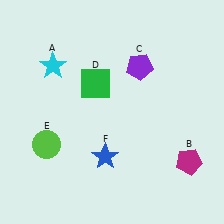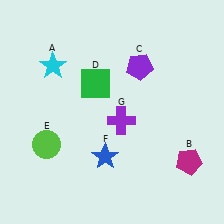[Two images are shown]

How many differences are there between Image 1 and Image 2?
There is 1 difference between the two images.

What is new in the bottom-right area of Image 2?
A purple cross (G) was added in the bottom-right area of Image 2.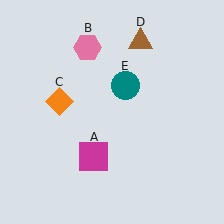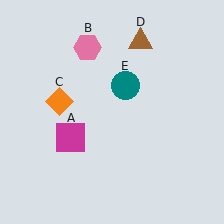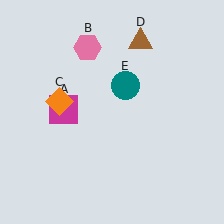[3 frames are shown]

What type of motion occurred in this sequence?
The magenta square (object A) rotated clockwise around the center of the scene.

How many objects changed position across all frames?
1 object changed position: magenta square (object A).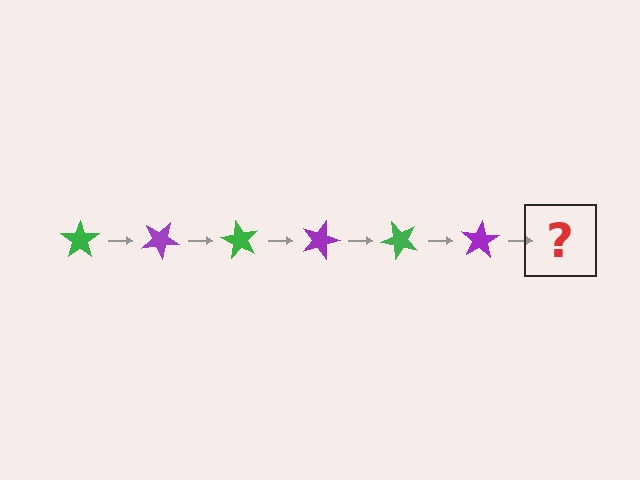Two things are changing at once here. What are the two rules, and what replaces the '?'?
The two rules are that it rotates 30 degrees each step and the color cycles through green and purple. The '?' should be a green star, rotated 180 degrees from the start.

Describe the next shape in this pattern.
It should be a green star, rotated 180 degrees from the start.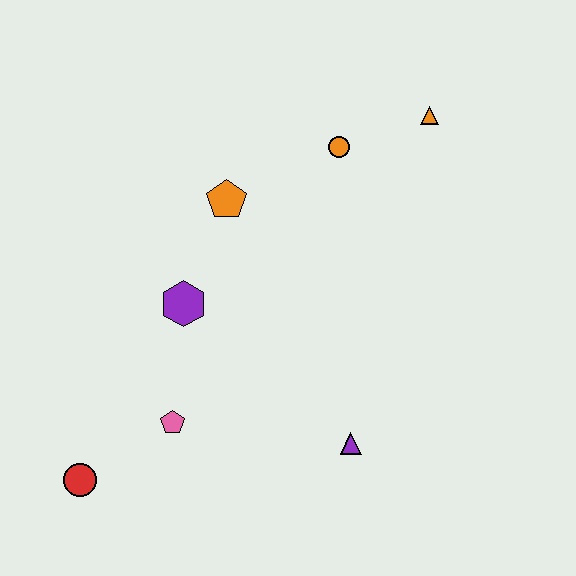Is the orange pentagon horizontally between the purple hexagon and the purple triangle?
Yes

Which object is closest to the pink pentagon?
The red circle is closest to the pink pentagon.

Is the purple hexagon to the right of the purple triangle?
No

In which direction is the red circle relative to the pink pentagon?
The red circle is to the left of the pink pentagon.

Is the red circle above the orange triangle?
No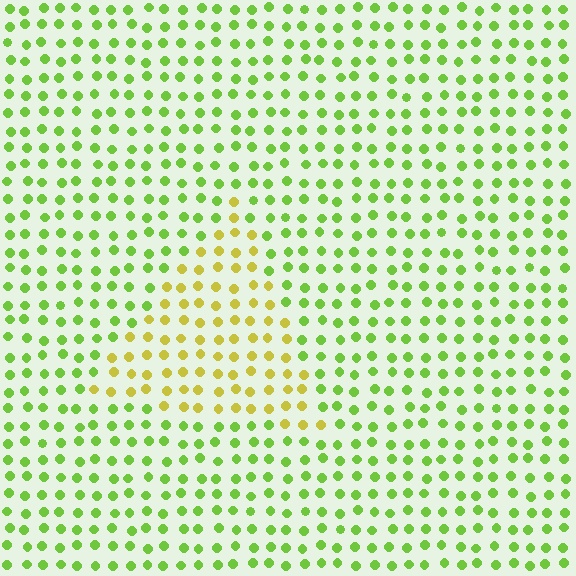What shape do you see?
I see a triangle.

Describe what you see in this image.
The image is filled with small lime elements in a uniform arrangement. A triangle-shaped region is visible where the elements are tinted to a slightly different hue, forming a subtle color boundary.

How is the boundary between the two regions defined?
The boundary is defined purely by a slight shift in hue (about 41 degrees). Spacing, size, and orientation are identical on both sides.